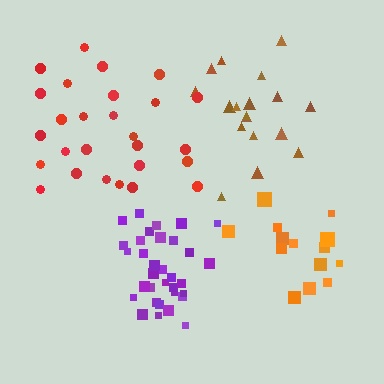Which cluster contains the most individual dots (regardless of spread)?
Purple (33).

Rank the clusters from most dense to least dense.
purple, brown, orange, red.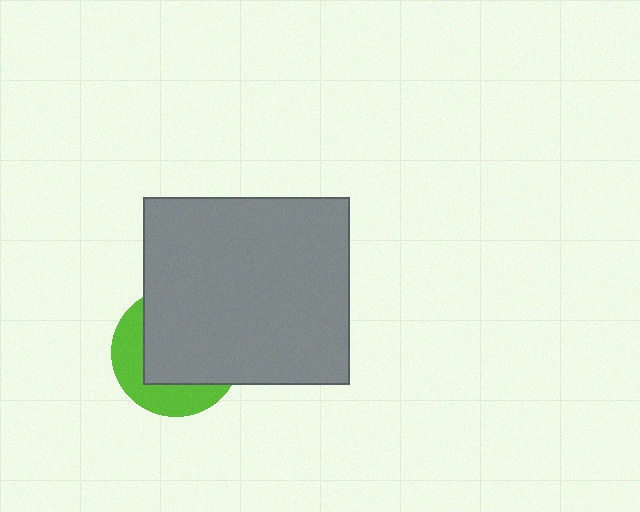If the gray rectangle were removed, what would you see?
You would see the complete lime circle.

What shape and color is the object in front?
The object in front is a gray rectangle.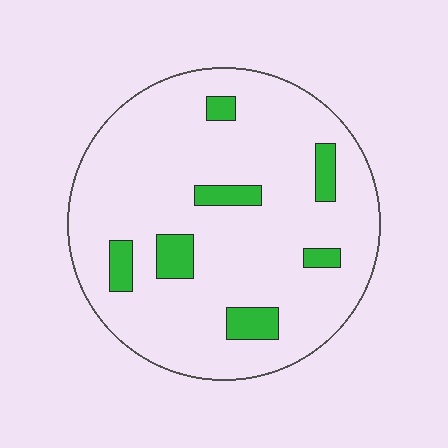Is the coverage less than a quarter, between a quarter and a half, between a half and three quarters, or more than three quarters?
Less than a quarter.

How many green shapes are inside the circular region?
7.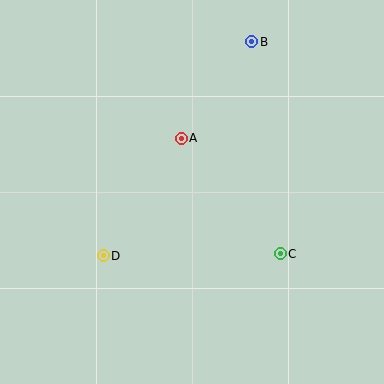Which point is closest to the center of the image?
Point A at (181, 138) is closest to the center.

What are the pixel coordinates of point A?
Point A is at (181, 138).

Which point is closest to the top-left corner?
Point A is closest to the top-left corner.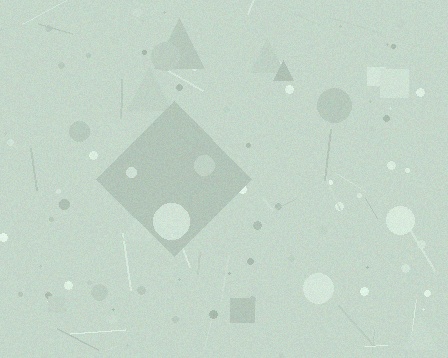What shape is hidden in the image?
A diamond is hidden in the image.